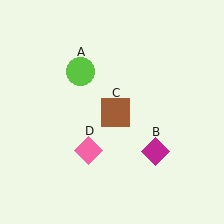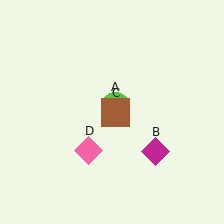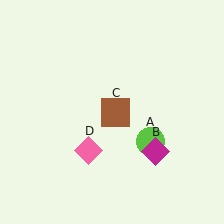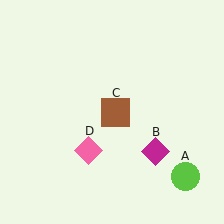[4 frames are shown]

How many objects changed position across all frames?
1 object changed position: lime circle (object A).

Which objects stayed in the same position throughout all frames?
Magenta diamond (object B) and brown square (object C) and pink diamond (object D) remained stationary.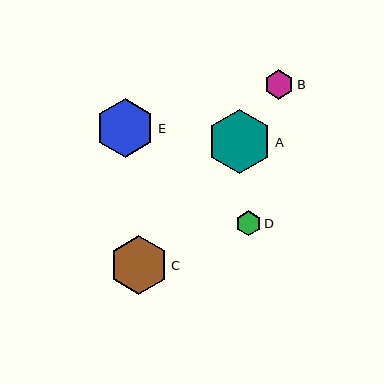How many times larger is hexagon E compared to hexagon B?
Hexagon E is approximately 2.0 times the size of hexagon B.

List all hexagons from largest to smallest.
From largest to smallest: A, E, C, B, D.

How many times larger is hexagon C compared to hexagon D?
Hexagon C is approximately 2.4 times the size of hexagon D.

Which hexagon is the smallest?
Hexagon D is the smallest with a size of approximately 25 pixels.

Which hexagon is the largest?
Hexagon A is the largest with a size of approximately 64 pixels.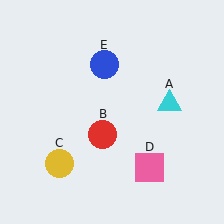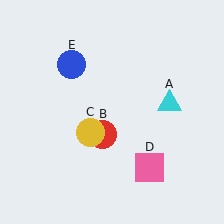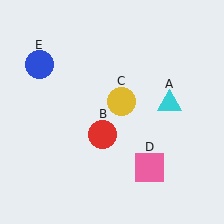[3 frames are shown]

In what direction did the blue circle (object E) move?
The blue circle (object E) moved left.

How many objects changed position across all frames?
2 objects changed position: yellow circle (object C), blue circle (object E).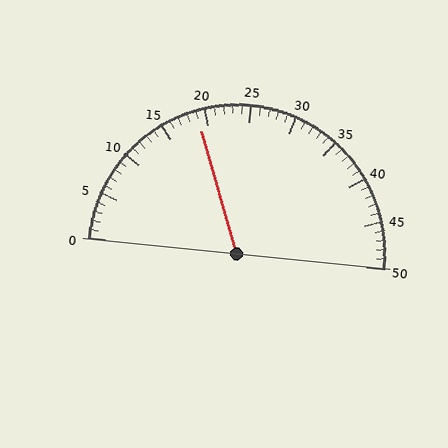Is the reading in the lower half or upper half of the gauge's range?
The reading is in the lower half of the range (0 to 50).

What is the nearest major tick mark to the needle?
The nearest major tick mark is 20.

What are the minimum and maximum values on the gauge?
The gauge ranges from 0 to 50.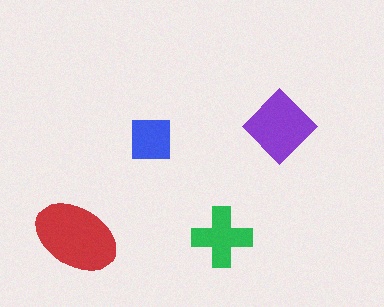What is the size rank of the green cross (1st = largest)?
3rd.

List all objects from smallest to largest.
The blue square, the green cross, the purple diamond, the red ellipse.